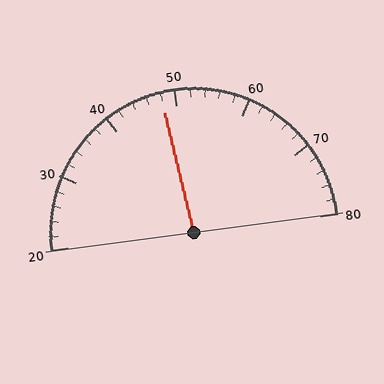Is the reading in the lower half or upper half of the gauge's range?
The reading is in the lower half of the range (20 to 80).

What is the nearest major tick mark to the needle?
The nearest major tick mark is 50.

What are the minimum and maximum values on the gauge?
The gauge ranges from 20 to 80.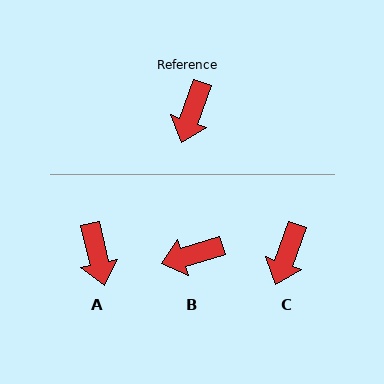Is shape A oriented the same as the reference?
No, it is off by about 33 degrees.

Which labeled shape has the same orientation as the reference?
C.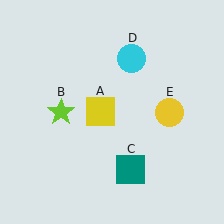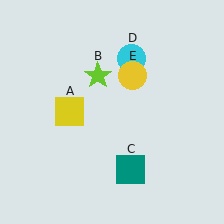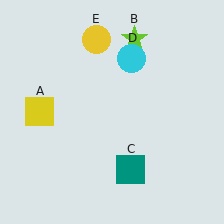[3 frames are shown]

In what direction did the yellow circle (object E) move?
The yellow circle (object E) moved up and to the left.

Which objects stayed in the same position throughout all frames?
Teal square (object C) and cyan circle (object D) remained stationary.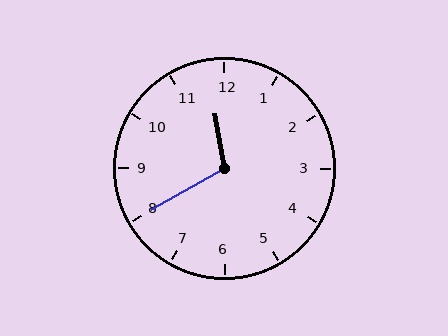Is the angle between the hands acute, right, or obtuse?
It is obtuse.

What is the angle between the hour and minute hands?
Approximately 110 degrees.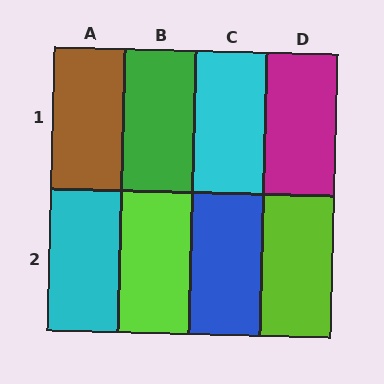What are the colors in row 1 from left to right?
Brown, green, cyan, magenta.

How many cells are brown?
1 cell is brown.